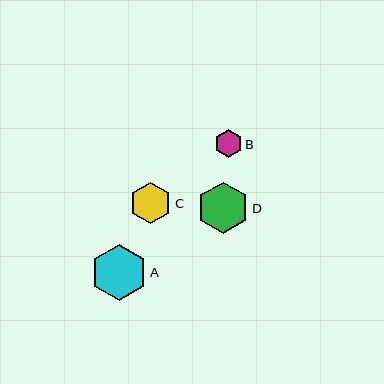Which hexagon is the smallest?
Hexagon B is the smallest with a size of approximately 27 pixels.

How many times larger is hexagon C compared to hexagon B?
Hexagon C is approximately 1.5 times the size of hexagon B.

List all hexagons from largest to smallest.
From largest to smallest: A, D, C, B.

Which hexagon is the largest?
Hexagon A is the largest with a size of approximately 56 pixels.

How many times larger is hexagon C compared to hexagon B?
Hexagon C is approximately 1.5 times the size of hexagon B.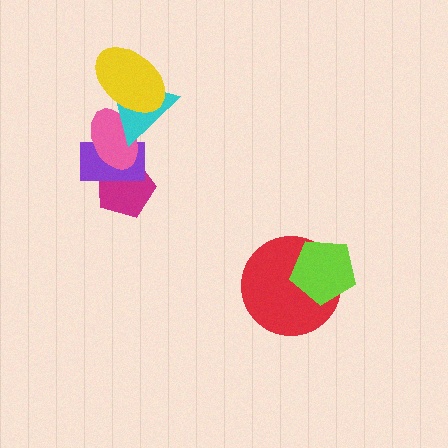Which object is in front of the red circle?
The lime pentagon is in front of the red circle.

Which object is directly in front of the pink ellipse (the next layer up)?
The cyan triangle is directly in front of the pink ellipse.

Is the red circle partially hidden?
Yes, it is partially covered by another shape.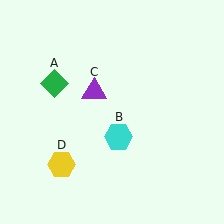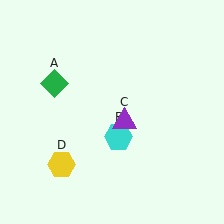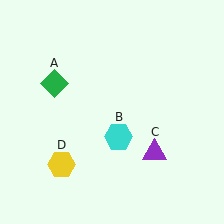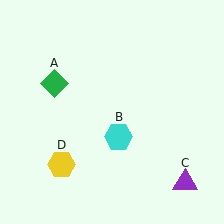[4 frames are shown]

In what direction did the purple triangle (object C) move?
The purple triangle (object C) moved down and to the right.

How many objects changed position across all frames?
1 object changed position: purple triangle (object C).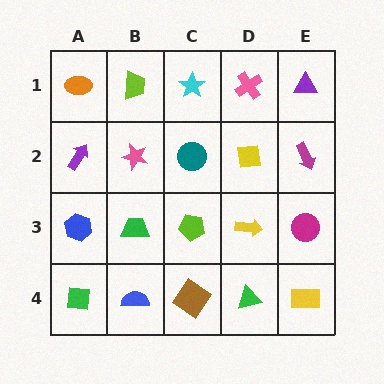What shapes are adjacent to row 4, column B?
A green trapezoid (row 3, column B), a green square (row 4, column A), a brown diamond (row 4, column C).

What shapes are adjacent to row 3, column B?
A pink star (row 2, column B), a blue semicircle (row 4, column B), a blue hexagon (row 3, column A), a lime pentagon (row 3, column C).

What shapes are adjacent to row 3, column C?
A teal circle (row 2, column C), a brown diamond (row 4, column C), a green trapezoid (row 3, column B), a yellow arrow (row 3, column D).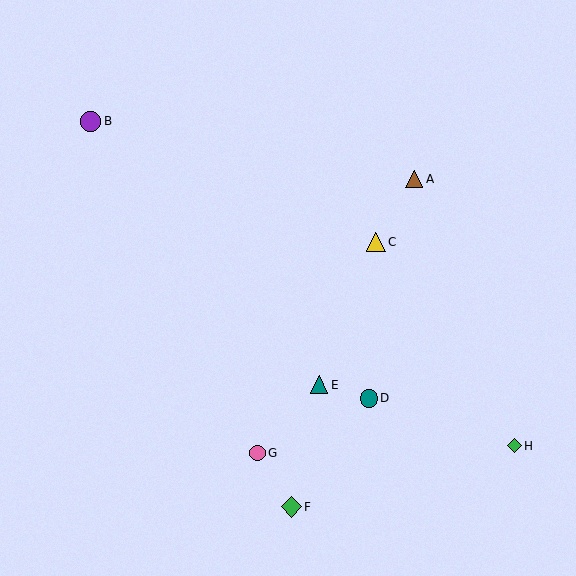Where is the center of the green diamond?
The center of the green diamond is at (514, 446).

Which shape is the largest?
The green diamond (labeled F) is the largest.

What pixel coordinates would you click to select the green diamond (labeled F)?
Click at (291, 507) to select the green diamond F.